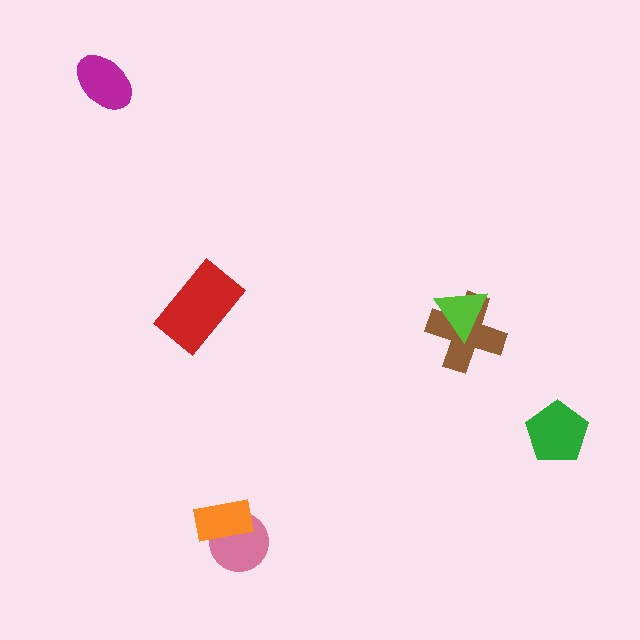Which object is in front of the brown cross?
The lime triangle is in front of the brown cross.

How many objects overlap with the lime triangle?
1 object overlaps with the lime triangle.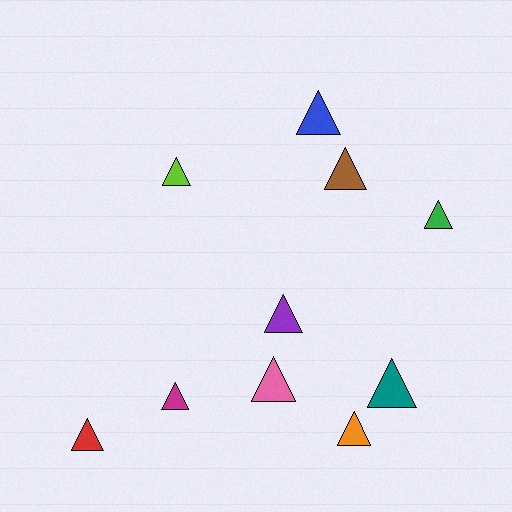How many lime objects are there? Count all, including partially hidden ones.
There is 1 lime object.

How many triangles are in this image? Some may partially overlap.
There are 10 triangles.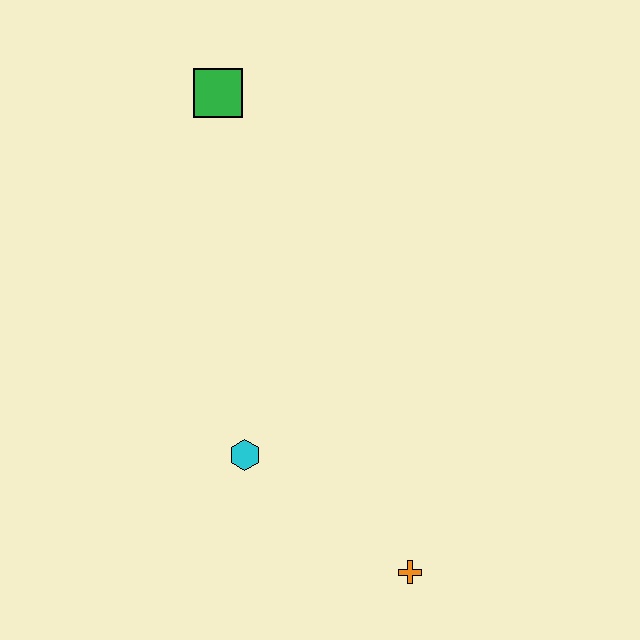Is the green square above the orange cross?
Yes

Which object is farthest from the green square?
The orange cross is farthest from the green square.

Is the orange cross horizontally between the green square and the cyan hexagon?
No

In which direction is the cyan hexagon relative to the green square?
The cyan hexagon is below the green square.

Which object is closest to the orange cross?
The cyan hexagon is closest to the orange cross.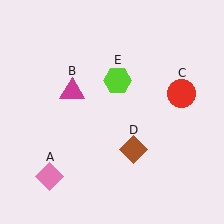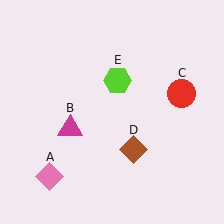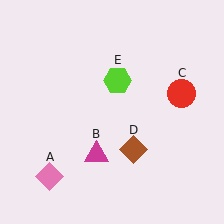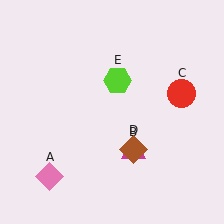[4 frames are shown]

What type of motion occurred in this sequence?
The magenta triangle (object B) rotated counterclockwise around the center of the scene.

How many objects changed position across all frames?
1 object changed position: magenta triangle (object B).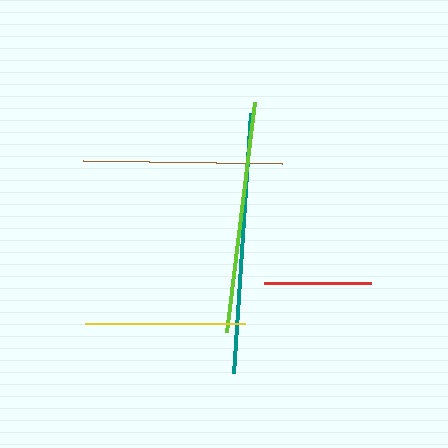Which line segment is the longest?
The teal line is the longest at approximately 261 pixels.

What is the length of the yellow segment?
The yellow segment is approximately 160 pixels long.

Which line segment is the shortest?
The red line is the shortest at approximately 107 pixels.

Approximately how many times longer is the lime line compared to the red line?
The lime line is approximately 2.2 times the length of the red line.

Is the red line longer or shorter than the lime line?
The lime line is longer than the red line.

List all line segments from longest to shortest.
From longest to shortest: teal, lime, brown, yellow, red.